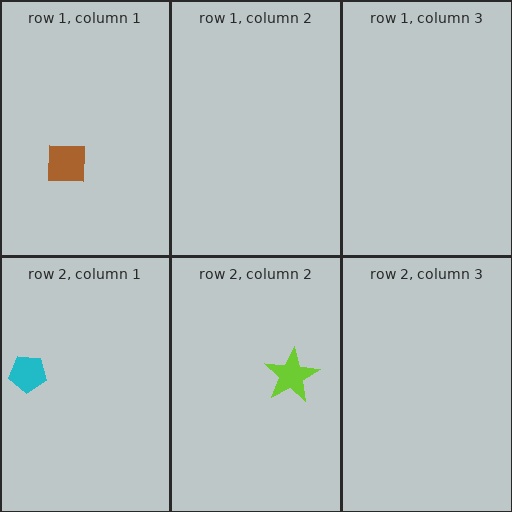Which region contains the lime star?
The row 2, column 2 region.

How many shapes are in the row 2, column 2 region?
1.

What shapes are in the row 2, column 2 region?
The lime star.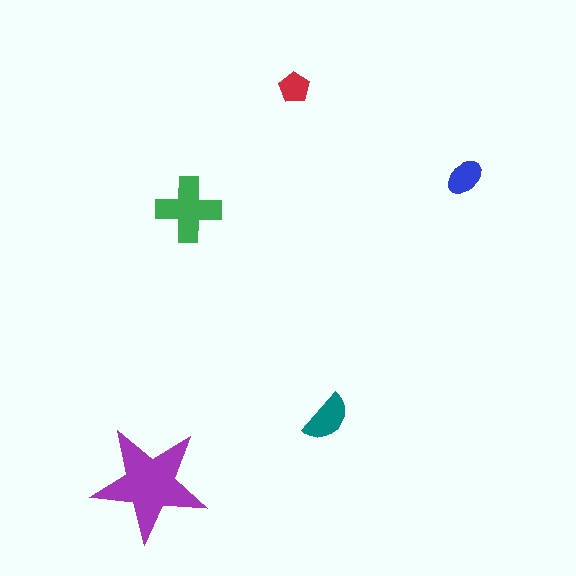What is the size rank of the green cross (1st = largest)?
2nd.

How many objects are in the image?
There are 5 objects in the image.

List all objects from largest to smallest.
The purple star, the green cross, the teal semicircle, the blue ellipse, the red pentagon.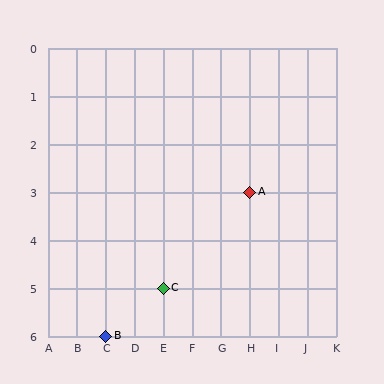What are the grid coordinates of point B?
Point B is at grid coordinates (C, 6).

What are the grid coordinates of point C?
Point C is at grid coordinates (E, 5).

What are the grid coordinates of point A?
Point A is at grid coordinates (H, 3).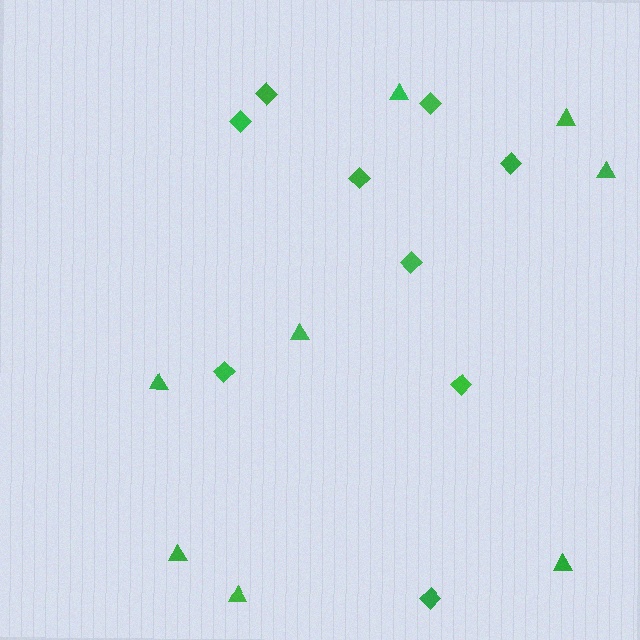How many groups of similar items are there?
There are 2 groups: one group of diamonds (9) and one group of triangles (8).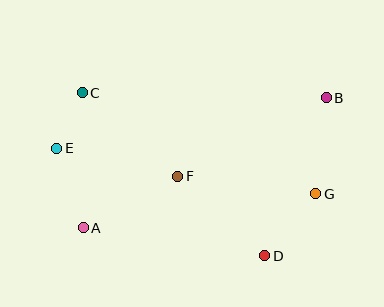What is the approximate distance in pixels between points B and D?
The distance between B and D is approximately 169 pixels.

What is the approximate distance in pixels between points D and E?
The distance between D and E is approximately 234 pixels.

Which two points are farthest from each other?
Points A and B are farthest from each other.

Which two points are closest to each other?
Points C and E are closest to each other.